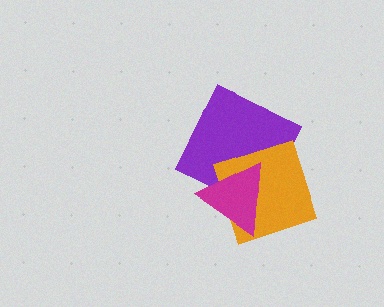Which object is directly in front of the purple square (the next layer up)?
The orange square is directly in front of the purple square.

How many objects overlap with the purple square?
2 objects overlap with the purple square.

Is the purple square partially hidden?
Yes, it is partially covered by another shape.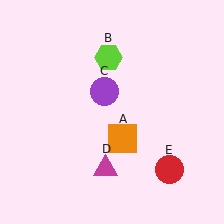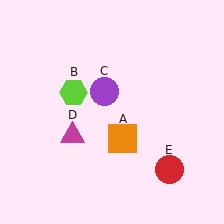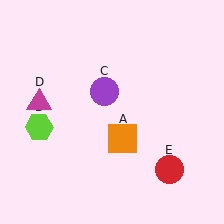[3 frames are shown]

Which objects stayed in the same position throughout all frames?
Orange square (object A) and purple circle (object C) and red circle (object E) remained stationary.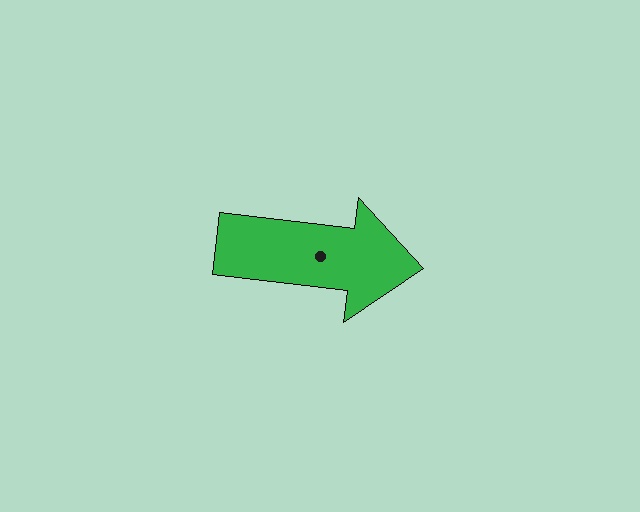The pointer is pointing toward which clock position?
Roughly 3 o'clock.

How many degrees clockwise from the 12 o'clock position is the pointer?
Approximately 97 degrees.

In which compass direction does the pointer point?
East.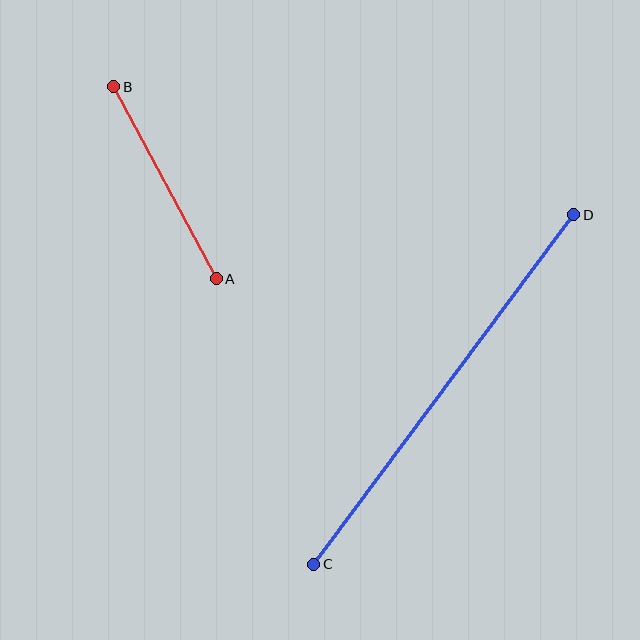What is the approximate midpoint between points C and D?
The midpoint is at approximately (444, 389) pixels.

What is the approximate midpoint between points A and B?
The midpoint is at approximately (165, 183) pixels.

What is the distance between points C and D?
The distance is approximately 436 pixels.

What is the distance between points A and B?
The distance is approximately 218 pixels.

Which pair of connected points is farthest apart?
Points C and D are farthest apart.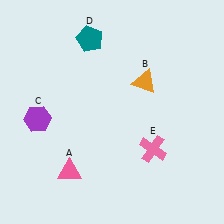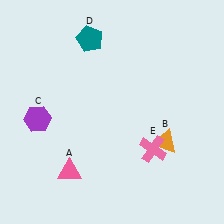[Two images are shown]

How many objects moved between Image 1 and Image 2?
1 object moved between the two images.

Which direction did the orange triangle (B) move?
The orange triangle (B) moved down.